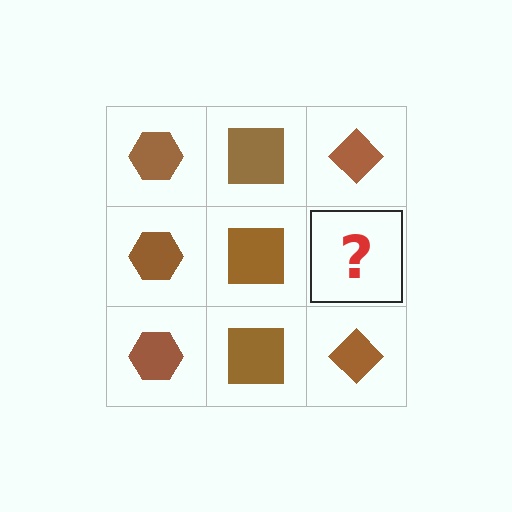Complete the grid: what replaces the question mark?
The question mark should be replaced with a brown diamond.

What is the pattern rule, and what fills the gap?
The rule is that each column has a consistent shape. The gap should be filled with a brown diamond.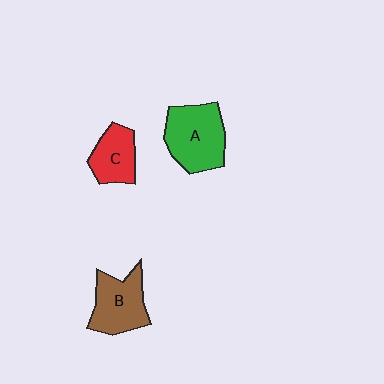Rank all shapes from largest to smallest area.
From largest to smallest: A (green), B (brown), C (red).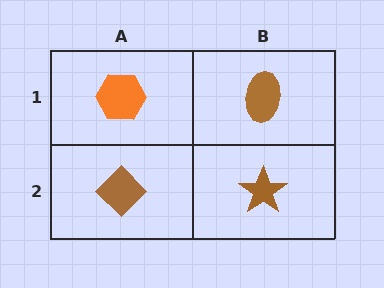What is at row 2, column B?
A brown star.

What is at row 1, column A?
An orange hexagon.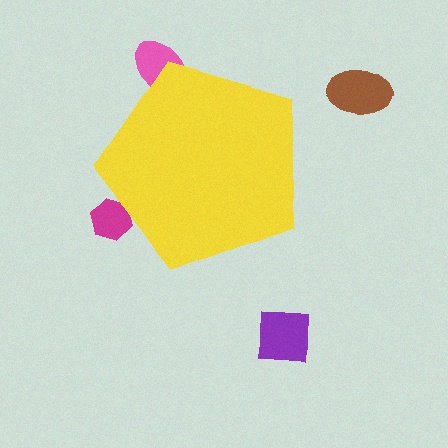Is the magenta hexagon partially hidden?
Yes, the magenta hexagon is partially hidden behind the yellow pentagon.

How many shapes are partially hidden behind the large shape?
2 shapes are partially hidden.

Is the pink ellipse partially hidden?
Yes, the pink ellipse is partially hidden behind the yellow pentagon.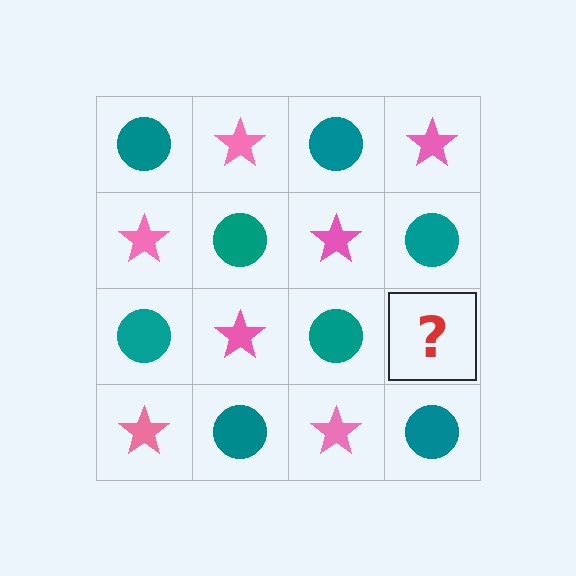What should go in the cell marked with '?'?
The missing cell should contain a pink star.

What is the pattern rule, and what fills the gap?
The rule is that it alternates teal circle and pink star in a checkerboard pattern. The gap should be filled with a pink star.